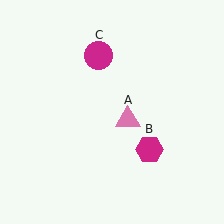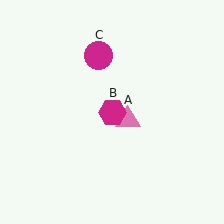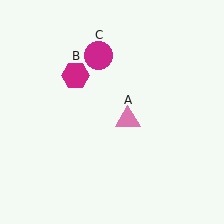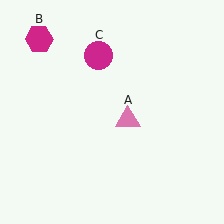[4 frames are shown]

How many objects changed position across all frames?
1 object changed position: magenta hexagon (object B).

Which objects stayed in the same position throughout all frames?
Pink triangle (object A) and magenta circle (object C) remained stationary.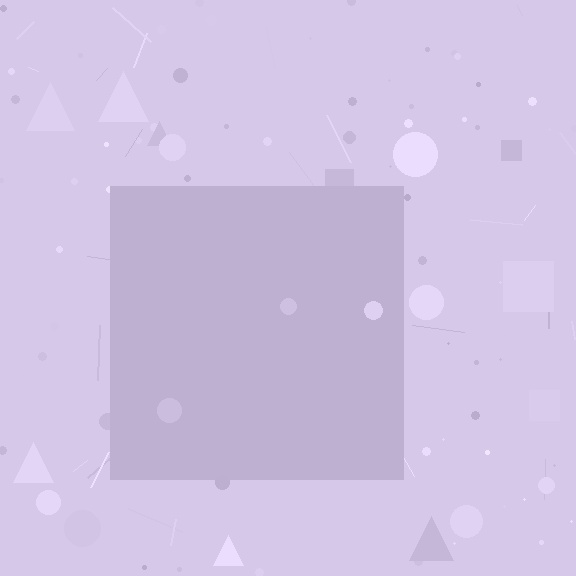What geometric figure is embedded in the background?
A square is embedded in the background.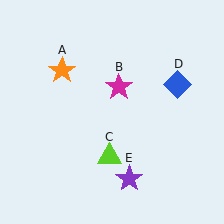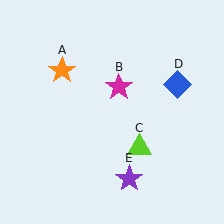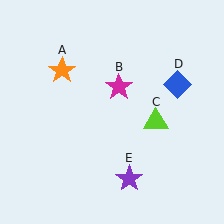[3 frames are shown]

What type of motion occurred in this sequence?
The lime triangle (object C) rotated counterclockwise around the center of the scene.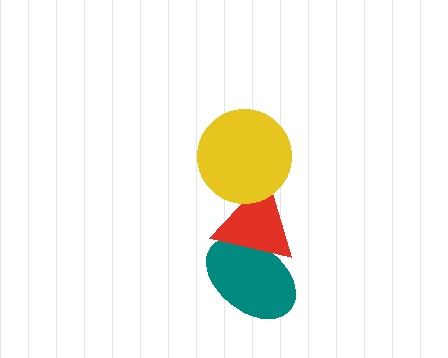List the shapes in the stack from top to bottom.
From top to bottom: the yellow circle, the red triangle, the teal ellipse.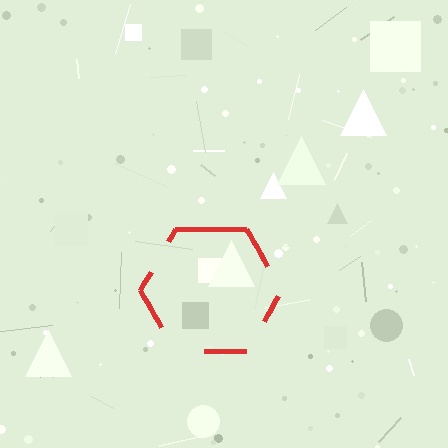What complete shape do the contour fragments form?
The contour fragments form a hexagon.